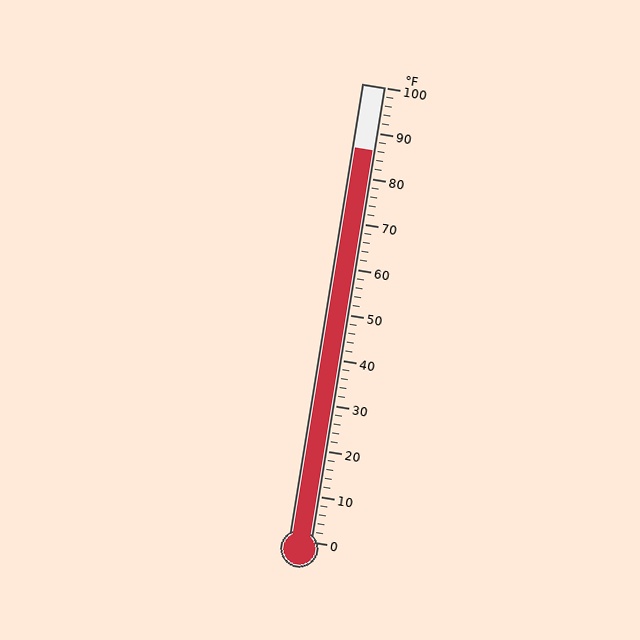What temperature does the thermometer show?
The thermometer shows approximately 86°F.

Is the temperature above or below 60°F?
The temperature is above 60°F.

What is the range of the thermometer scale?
The thermometer scale ranges from 0°F to 100°F.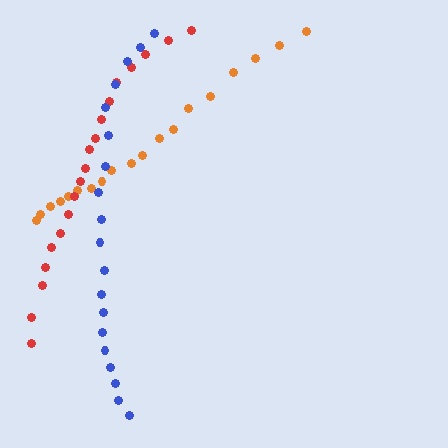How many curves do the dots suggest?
There are 3 distinct paths.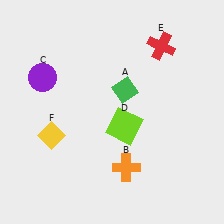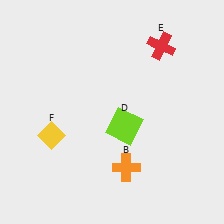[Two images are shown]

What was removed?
The green diamond (A), the purple circle (C) were removed in Image 2.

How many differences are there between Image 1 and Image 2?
There are 2 differences between the two images.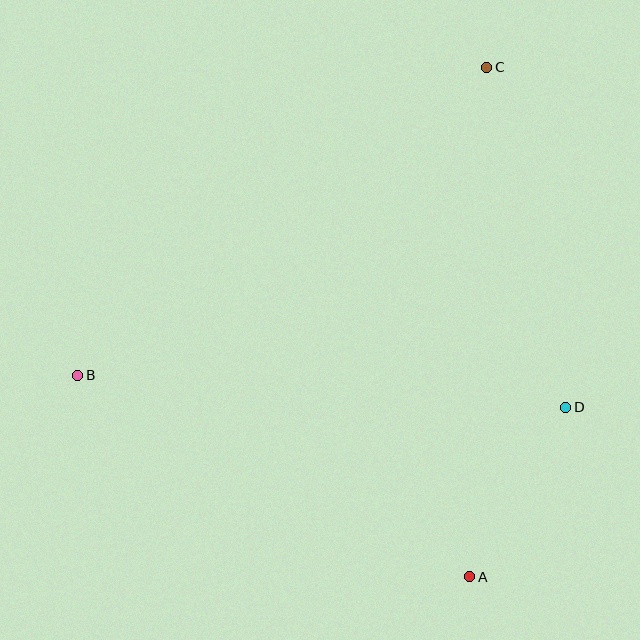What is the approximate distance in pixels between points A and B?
The distance between A and B is approximately 441 pixels.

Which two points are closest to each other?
Points A and D are closest to each other.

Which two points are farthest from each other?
Points B and C are farthest from each other.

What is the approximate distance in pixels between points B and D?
The distance between B and D is approximately 489 pixels.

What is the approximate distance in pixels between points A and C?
The distance between A and C is approximately 510 pixels.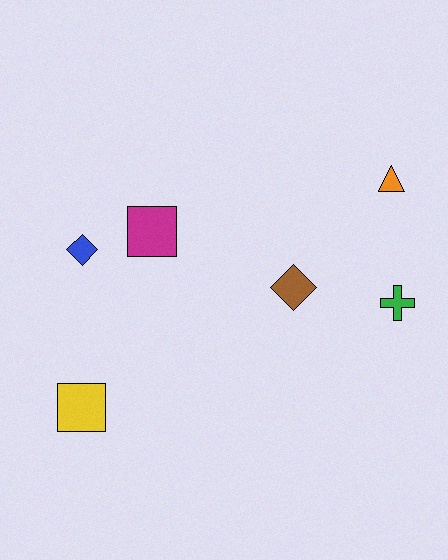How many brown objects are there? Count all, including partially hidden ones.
There is 1 brown object.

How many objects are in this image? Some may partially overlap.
There are 6 objects.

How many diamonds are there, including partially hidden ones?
There are 2 diamonds.